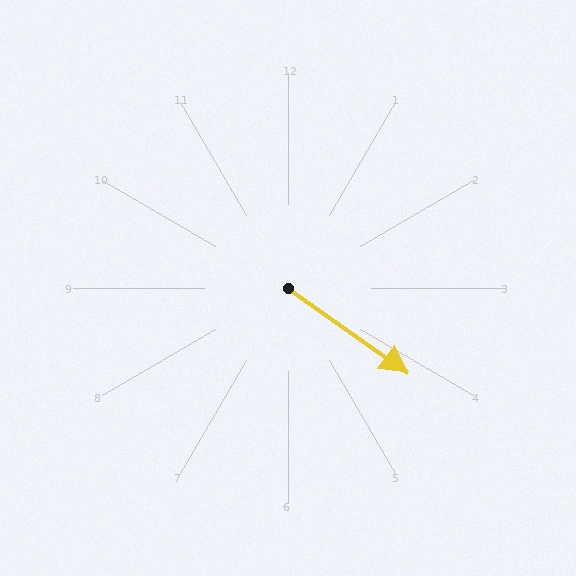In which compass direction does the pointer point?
Southeast.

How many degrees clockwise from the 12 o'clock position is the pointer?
Approximately 125 degrees.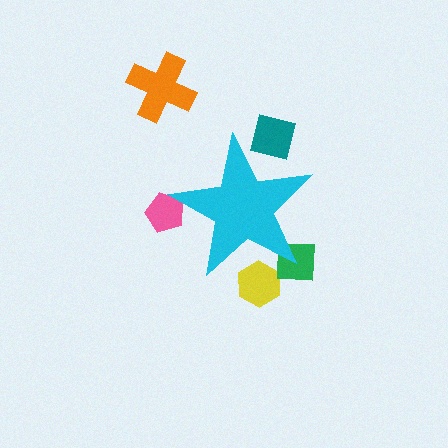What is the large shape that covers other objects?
A cyan star.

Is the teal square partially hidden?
Yes, the teal square is partially hidden behind the cyan star.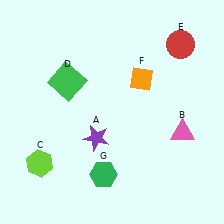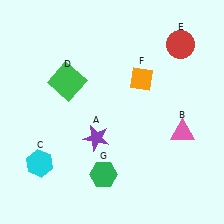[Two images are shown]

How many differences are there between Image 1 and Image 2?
There is 1 difference between the two images.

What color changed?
The hexagon (C) changed from lime in Image 1 to cyan in Image 2.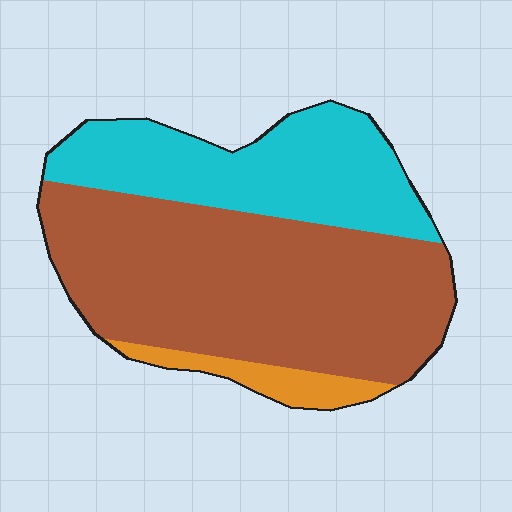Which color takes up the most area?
Brown, at roughly 60%.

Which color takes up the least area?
Orange, at roughly 5%.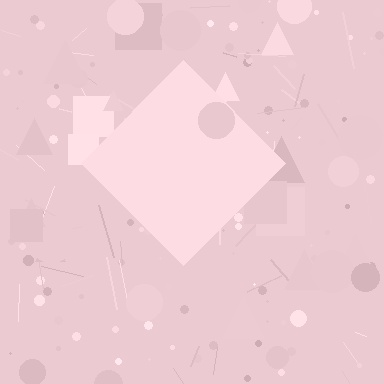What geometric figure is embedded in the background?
A diamond is embedded in the background.